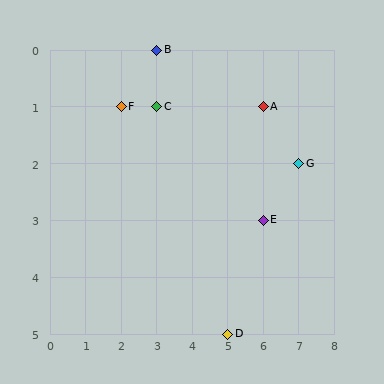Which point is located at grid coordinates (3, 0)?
Point B is at (3, 0).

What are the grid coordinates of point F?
Point F is at grid coordinates (2, 1).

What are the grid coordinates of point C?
Point C is at grid coordinates (3, 1).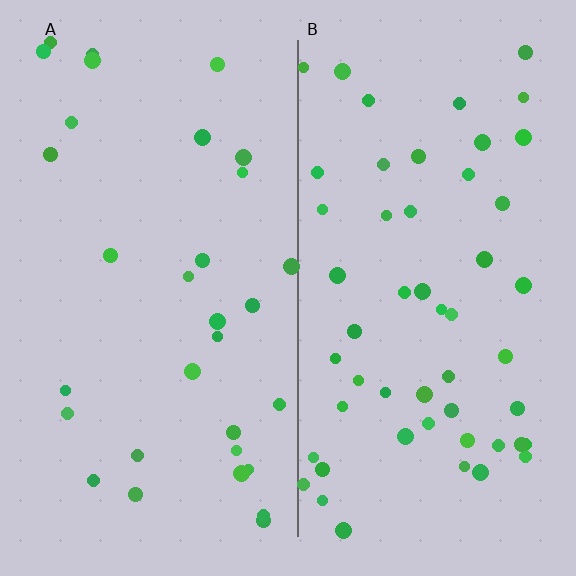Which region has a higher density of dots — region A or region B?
B (the right).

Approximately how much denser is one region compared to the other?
Approximately 1.7× — region B over region A.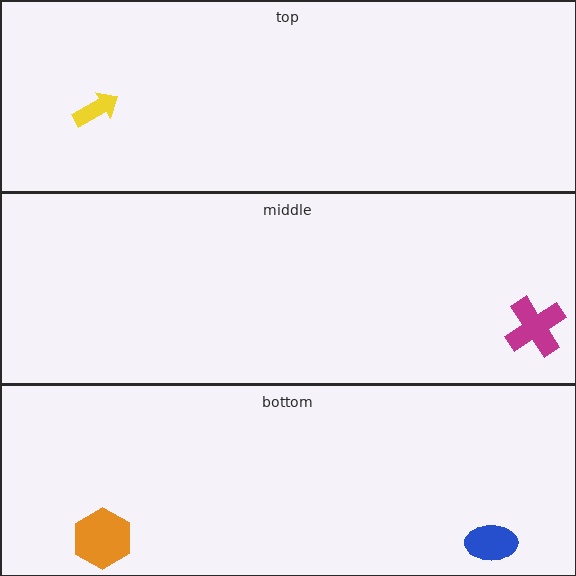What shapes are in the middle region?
The magenta cross.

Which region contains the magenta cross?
The middle region.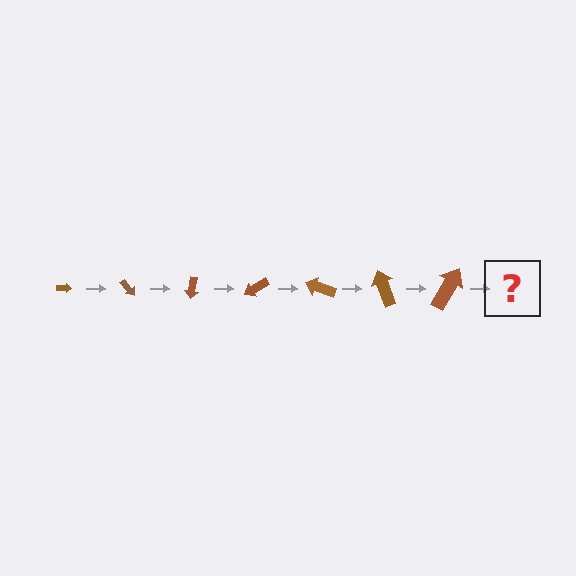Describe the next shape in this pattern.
It should be an arrow, larger than the previous one and rotated 350 degrees from the start.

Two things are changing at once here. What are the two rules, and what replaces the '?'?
The two rules are that the arrow grows larger each step and it rotates 50 degrees each step. The '?' should be an arrow, larger than the previous one and rotated 350 degrees from the start.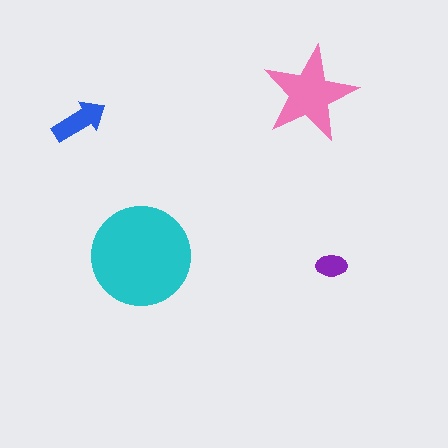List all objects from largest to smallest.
The cyan circle, the pink star, the blue arrow, the purple ellipse.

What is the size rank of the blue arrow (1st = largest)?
3rd.